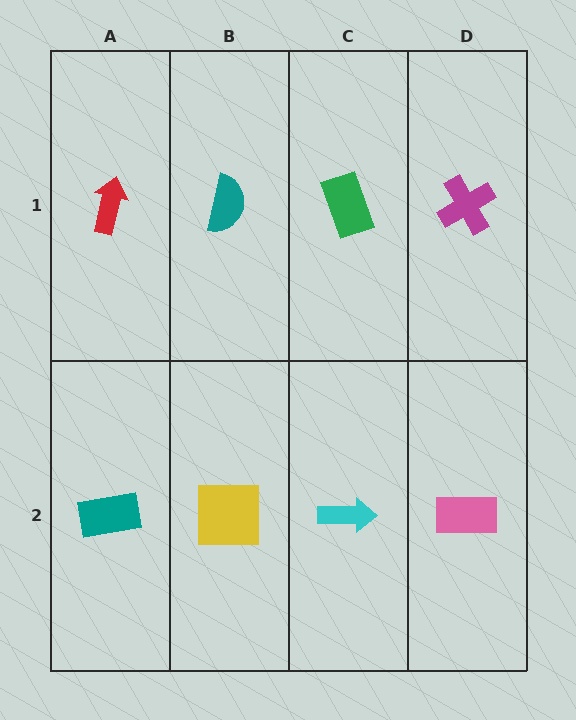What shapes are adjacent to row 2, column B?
A teal semicircle (row 1, column B), a teal rectangle (row 2, column A), a cyan arrow (row 2, column C).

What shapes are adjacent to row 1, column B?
A yellow square (row 2, column B), a red arrow (row 1, column A), a green rectangle (row 1, column C).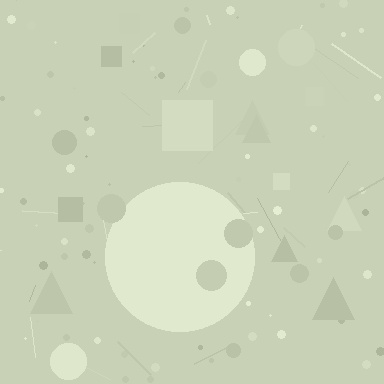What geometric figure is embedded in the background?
A circle is embedded in the background.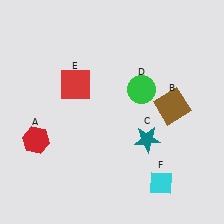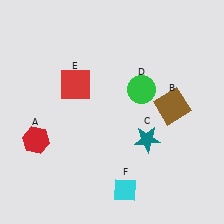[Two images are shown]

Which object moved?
The cyan diamond (F) moved left.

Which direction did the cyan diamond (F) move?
The cyan diamond (F) moved left.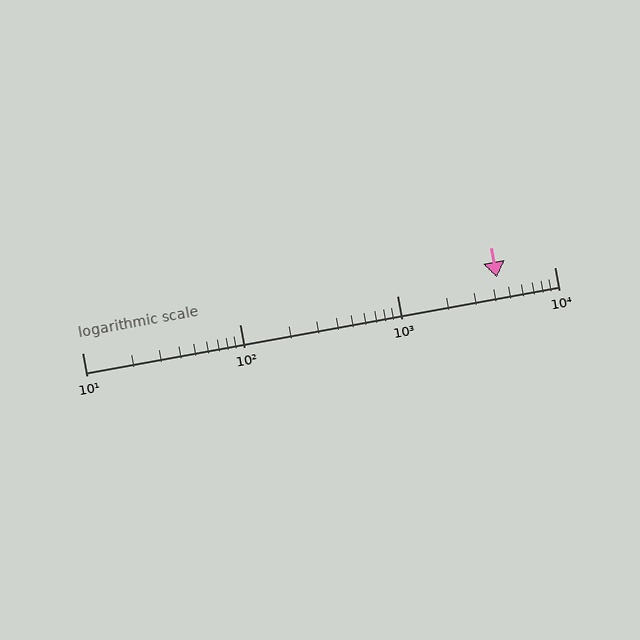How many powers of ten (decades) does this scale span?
The scale spans 3 decades, from 10 to 10000.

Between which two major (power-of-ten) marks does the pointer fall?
The pointer is between 1000 and 10000.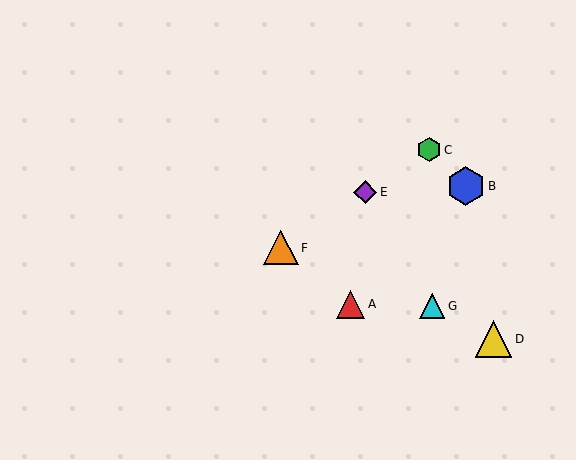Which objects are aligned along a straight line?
Objects C, E, F are aligned along a straight line.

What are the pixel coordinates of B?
Object B is at (466, 186).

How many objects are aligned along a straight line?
3 objects (C, E, F) are aligned along a straight line.